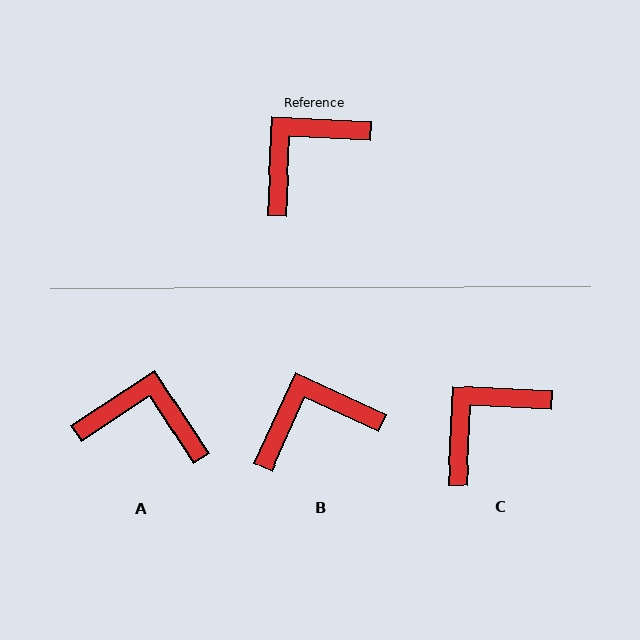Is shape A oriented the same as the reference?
No, it is off by about 54 degrees.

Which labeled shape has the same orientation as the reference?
C.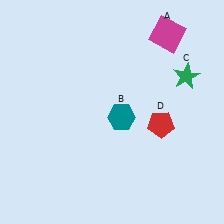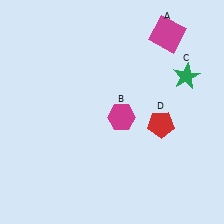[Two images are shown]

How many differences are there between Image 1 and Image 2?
There is 1 difference between the two images.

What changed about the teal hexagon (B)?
In Image 1, B is teal. In Image 2, it changed to magenta.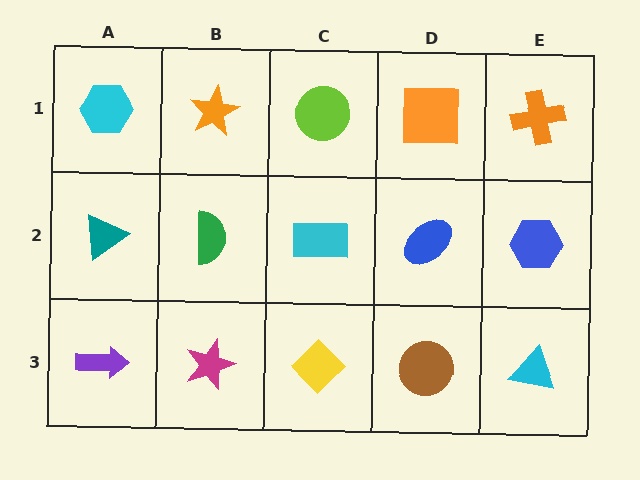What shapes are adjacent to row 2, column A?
A cyan hexagon (row 1, column A), a purple arrow (row 3, column A), a green semicircle (row 2, column B).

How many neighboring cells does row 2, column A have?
3.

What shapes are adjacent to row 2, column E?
An orange cross (row 1, column E), a cyan triangle (row 3, column E), a blue ellipse (row 2, column D).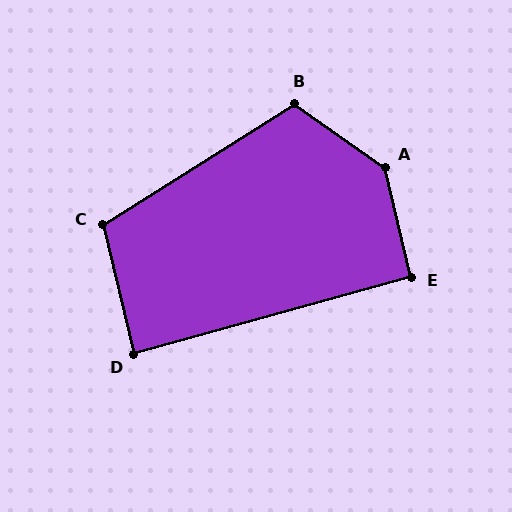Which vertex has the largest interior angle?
A, at approximately 138 degrees.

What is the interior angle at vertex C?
Approximately 109 degrees (obtuse).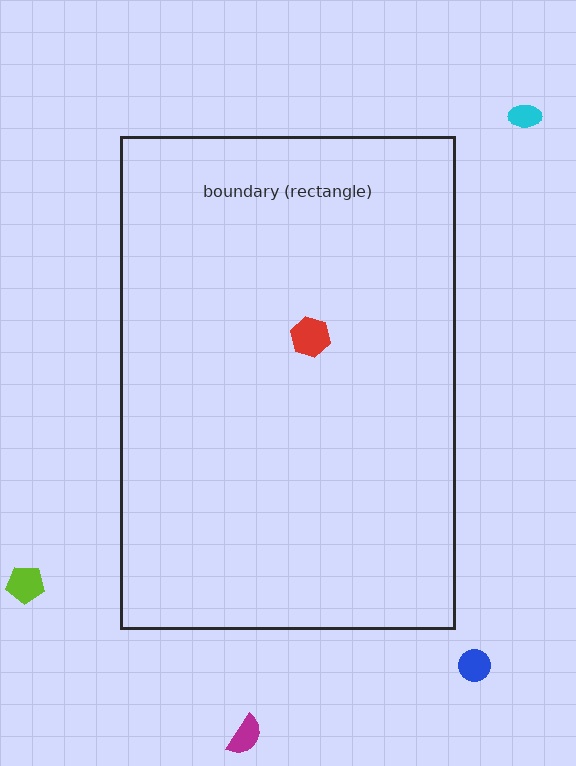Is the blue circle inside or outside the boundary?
Outside.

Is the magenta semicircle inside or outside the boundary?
Outside.